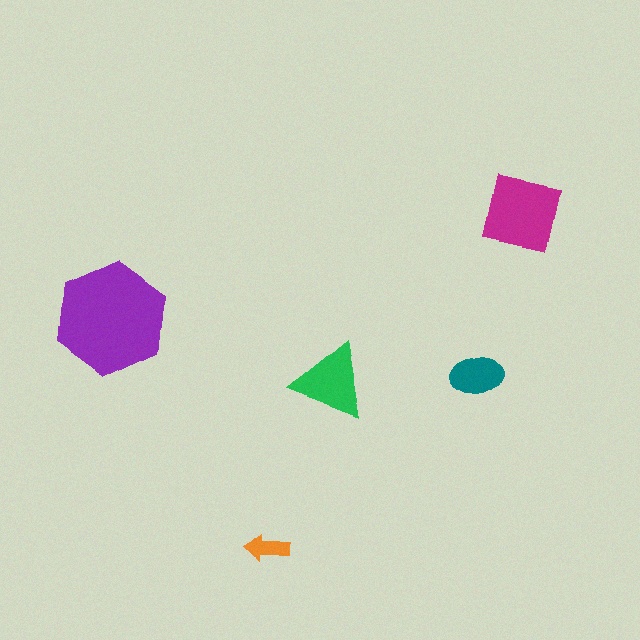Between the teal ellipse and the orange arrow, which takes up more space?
The teal ellipse.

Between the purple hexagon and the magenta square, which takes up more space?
The purple hexagon.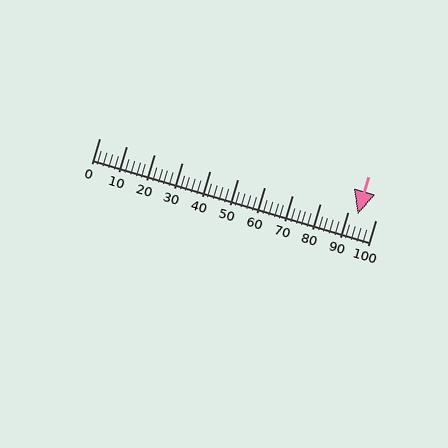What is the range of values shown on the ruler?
The ruler shows values from 0 to 100.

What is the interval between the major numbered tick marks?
The major tick marks are spaced 10 units apart.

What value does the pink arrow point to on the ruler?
The pink arrow points to approximately 94.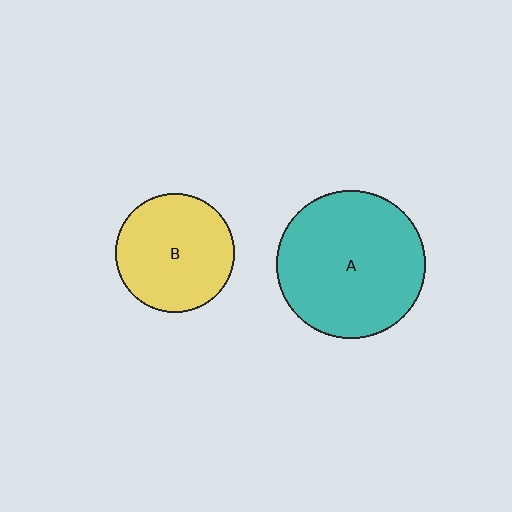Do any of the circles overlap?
No, none of the circles overlap.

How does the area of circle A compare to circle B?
Approximately 1.6 times.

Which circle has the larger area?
Circle A (teal).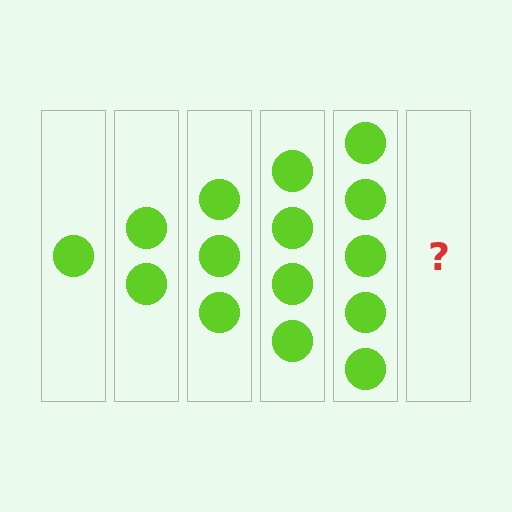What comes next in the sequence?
The next element should be 6 circles.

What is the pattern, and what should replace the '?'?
The pattern is that each step adds one more circle. The '?' should be 6 circles.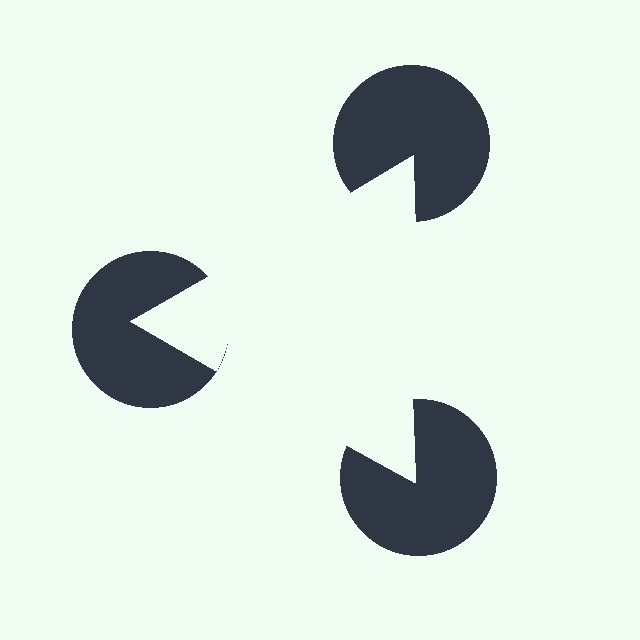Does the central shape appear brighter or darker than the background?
It typically appears slightly brighter than the background, even though no actual brightness change is drawn.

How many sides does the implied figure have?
3 sides.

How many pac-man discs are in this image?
There are 3 — one at each vertex of the illusory triangle.